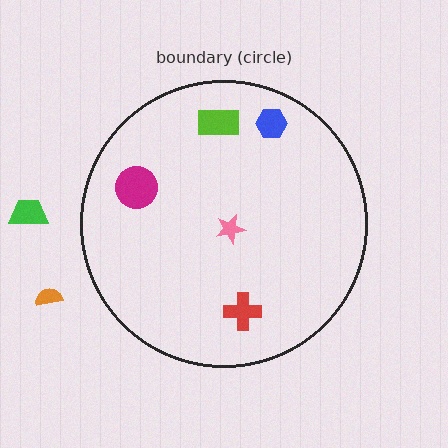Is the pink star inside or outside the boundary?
Inside.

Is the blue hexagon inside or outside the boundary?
Inside.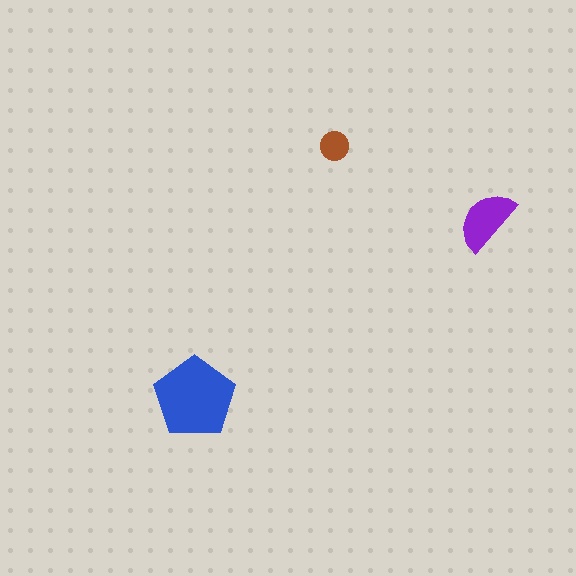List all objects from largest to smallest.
The blue pentagon, the purple semicircle, the brown circle.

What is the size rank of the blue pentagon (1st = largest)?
1st.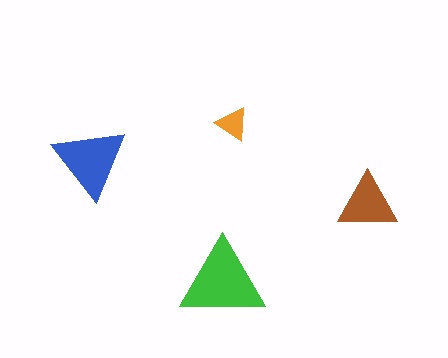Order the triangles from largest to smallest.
the green one, the blue one, the brown one, the orange one.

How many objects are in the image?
There are 4 objects in the image.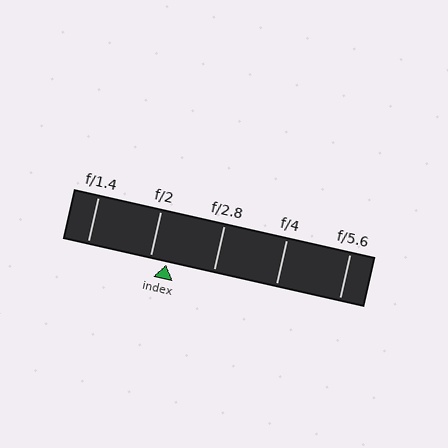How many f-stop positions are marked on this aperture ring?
There are 5 f-stop positions marked.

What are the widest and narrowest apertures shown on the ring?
The widest aperture shown is f/1.4 and the narrowest is f/5.6.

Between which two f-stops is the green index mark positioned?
The index mark is between f/2 and f/2.8.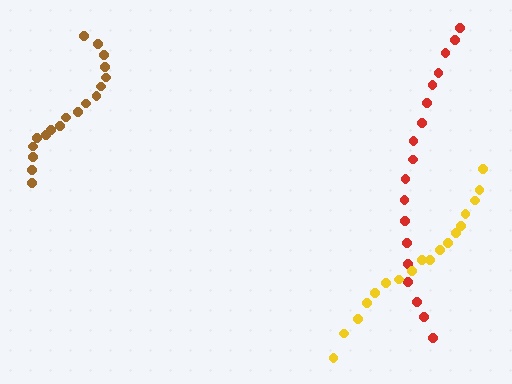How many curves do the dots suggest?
There are 3 distinct paths.